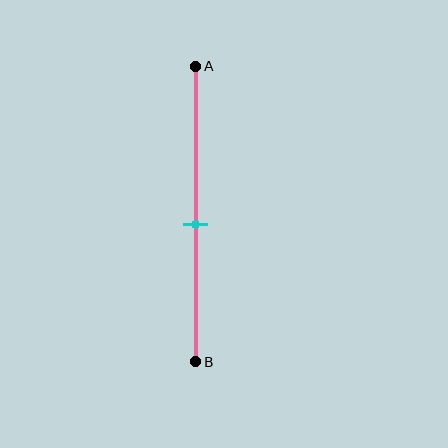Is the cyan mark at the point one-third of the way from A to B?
No, the mark is at about 55% from A, not at the 33% one-third point.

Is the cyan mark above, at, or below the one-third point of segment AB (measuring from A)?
The cyan mark is below the one-third point of segment AB.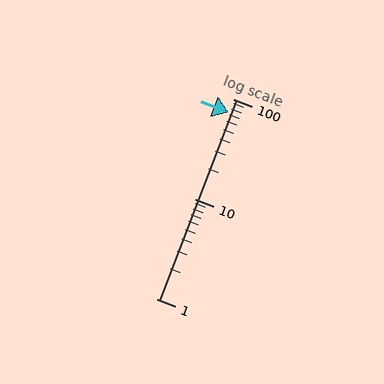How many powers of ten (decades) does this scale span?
The scale spans 2 decades, from 1 to 100.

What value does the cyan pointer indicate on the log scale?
The pointer indicates approximately 73.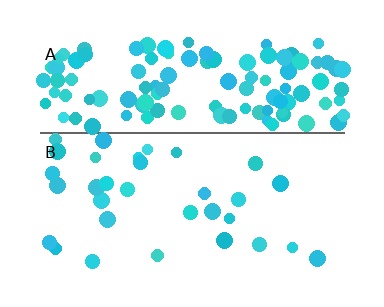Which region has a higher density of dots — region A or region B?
A (the top).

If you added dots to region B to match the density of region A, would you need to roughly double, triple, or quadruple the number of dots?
Approximately quadruple.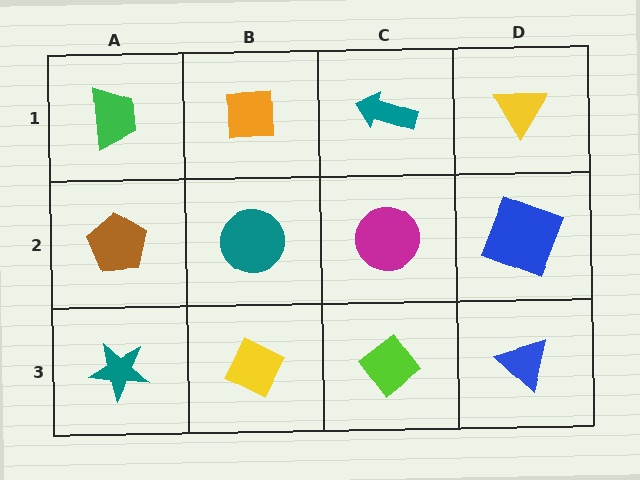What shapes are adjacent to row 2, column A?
A green trapezoid (row 1, column A), a teal star (row 3, column A), a teal circle (row 2, column B).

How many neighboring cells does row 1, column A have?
2.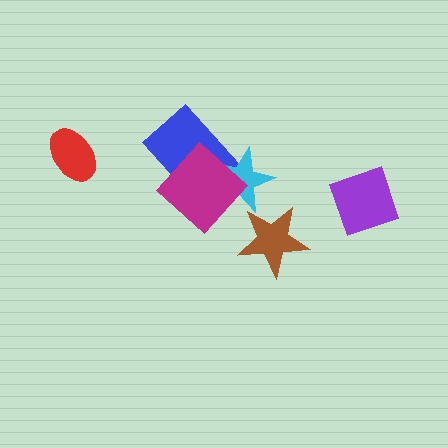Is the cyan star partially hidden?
Yes, it is partially covered by another shape.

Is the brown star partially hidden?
No, no other shape covers it.